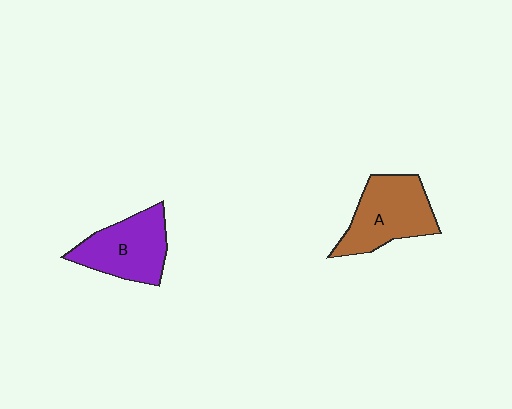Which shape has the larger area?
Shape A (brown).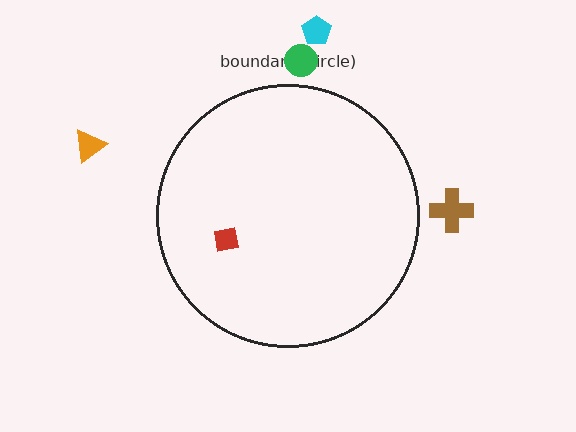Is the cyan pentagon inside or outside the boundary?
Outside.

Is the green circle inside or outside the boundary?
Outside.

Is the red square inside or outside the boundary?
Inside.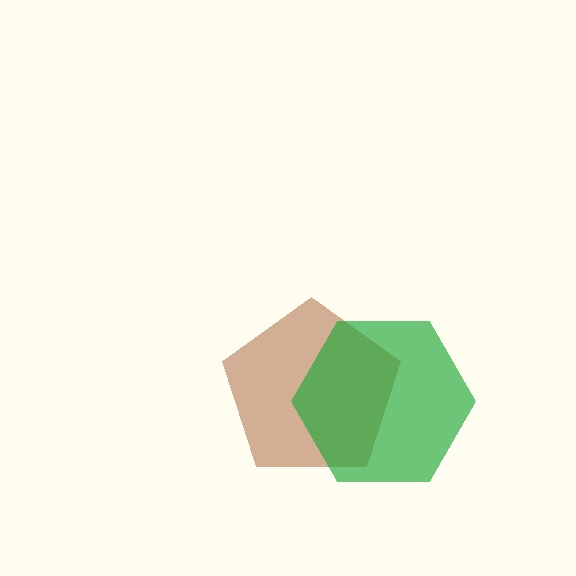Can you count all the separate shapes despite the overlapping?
Yes, there are 2 separate shapes.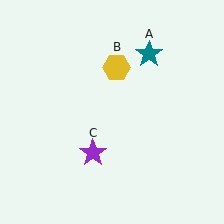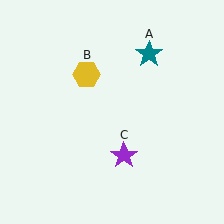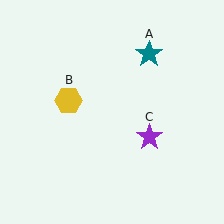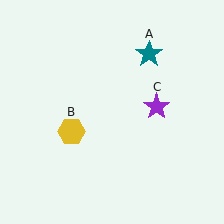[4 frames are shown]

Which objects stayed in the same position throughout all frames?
Teal star (object A) remained stationary.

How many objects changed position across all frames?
2 objects changed position: yellow hexagon (object B), purple star (object C).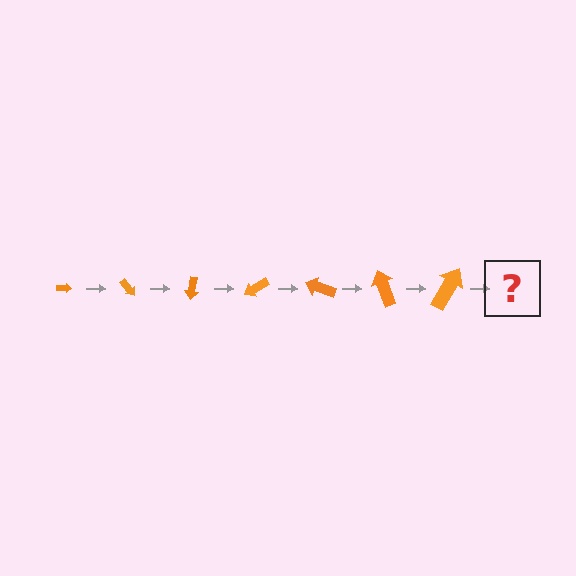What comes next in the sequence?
The next element should be an arrow, larger than the previous one and rotated 350 degrees from the start.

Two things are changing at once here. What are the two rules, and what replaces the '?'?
The two rules are that the arrow grows larger each step and it rotates 50 degrees each step. The '?' should be an arrow, larger than the previous one and rotated 350 degrees from the start.